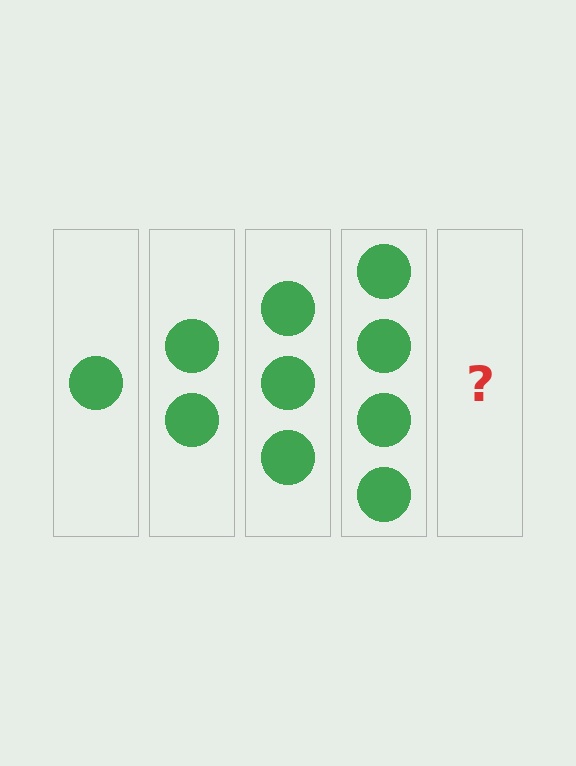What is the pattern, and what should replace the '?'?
The pattern is that each step adds one more circle. The '?' should be 5 circles.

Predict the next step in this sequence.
The next step is 5 circles.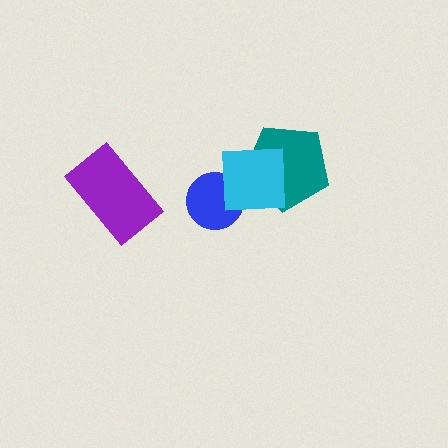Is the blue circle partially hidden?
Yes, it is partially covered by another shape.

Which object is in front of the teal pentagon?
The cyan square is in front of the teal pentagon.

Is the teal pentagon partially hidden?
Yes, it is partially covered by another shape.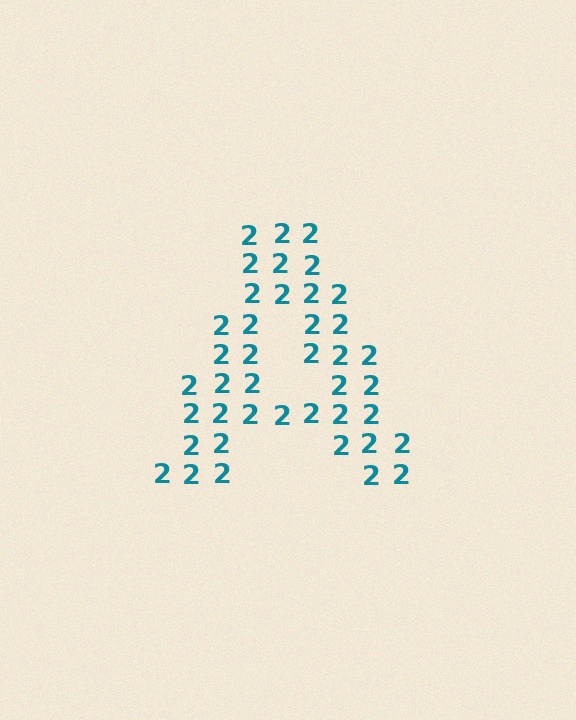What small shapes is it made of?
It is made of small digit 2's.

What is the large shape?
The large shape is the letter A.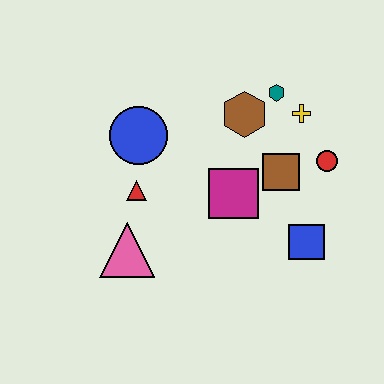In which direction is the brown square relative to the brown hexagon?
The brown square is below the brown hexagon.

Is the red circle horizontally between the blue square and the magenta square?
No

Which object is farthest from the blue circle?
The blue square is farthest from the blue circle.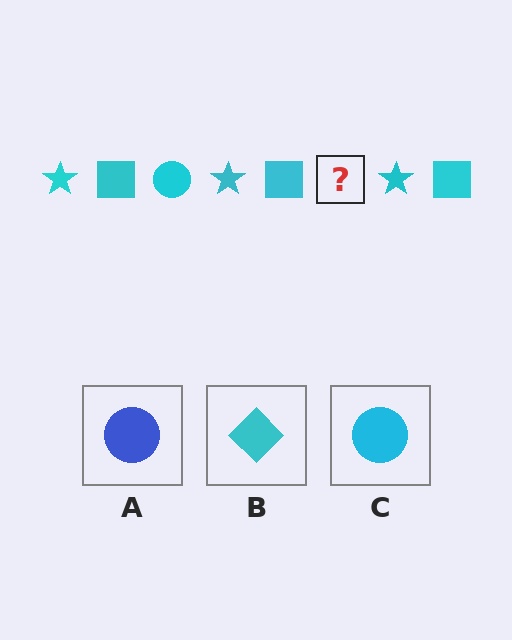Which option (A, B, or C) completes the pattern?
C.